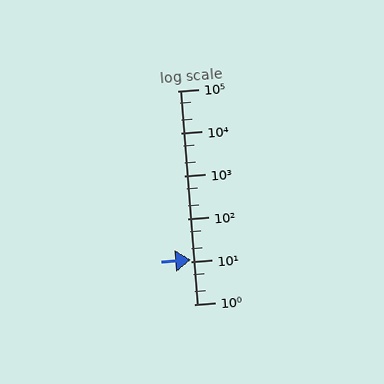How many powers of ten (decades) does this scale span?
The scale spans 5 decades, from 1 to 100000.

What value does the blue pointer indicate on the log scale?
The pointer indicates approximately 11.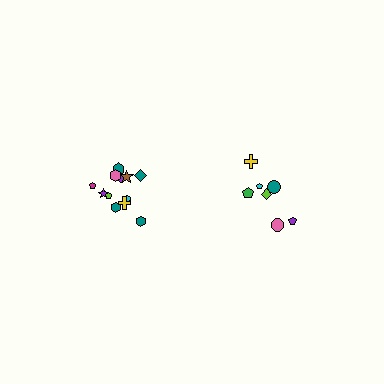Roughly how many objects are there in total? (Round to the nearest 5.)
Roughly 20 objects in total.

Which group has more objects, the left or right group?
The left group.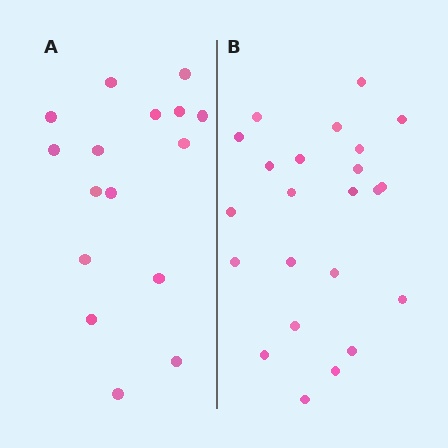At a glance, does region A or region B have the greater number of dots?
Region B (the right region) has more dots.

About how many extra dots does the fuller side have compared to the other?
Region B has roughly 8 or so more dots than region A.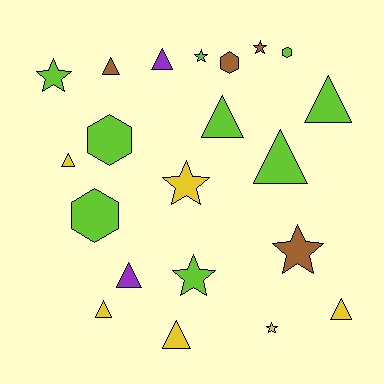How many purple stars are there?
There are no purple stars.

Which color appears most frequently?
Lime, with 9 objects.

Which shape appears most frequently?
Triangle, with 10 objects.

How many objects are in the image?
There are 21 objects.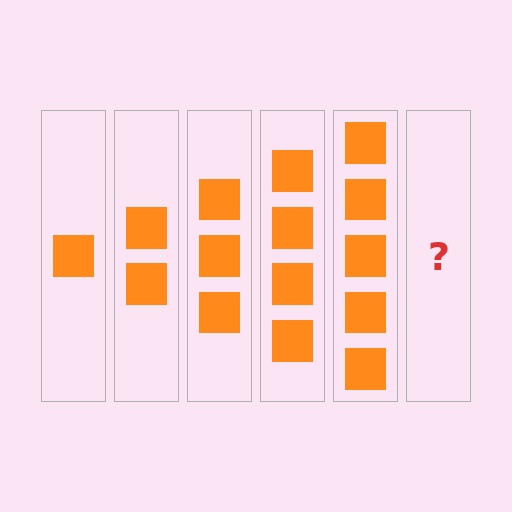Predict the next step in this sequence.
The next step is 6 squares.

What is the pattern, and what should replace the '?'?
The pattern is that each step adds one more square. The '?' should be 6 squares.